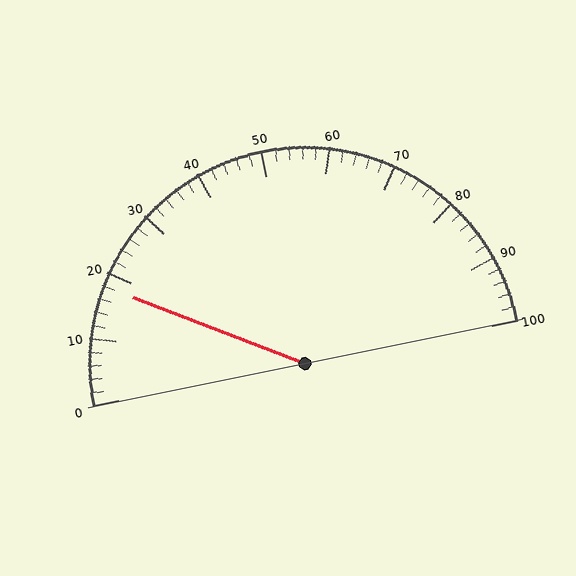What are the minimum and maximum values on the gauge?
The gauge ranges from 0 to 100.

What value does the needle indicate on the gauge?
The needle indicates approximately 18.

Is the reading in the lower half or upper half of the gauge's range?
The reading is in the lower half of the range (0 to 100).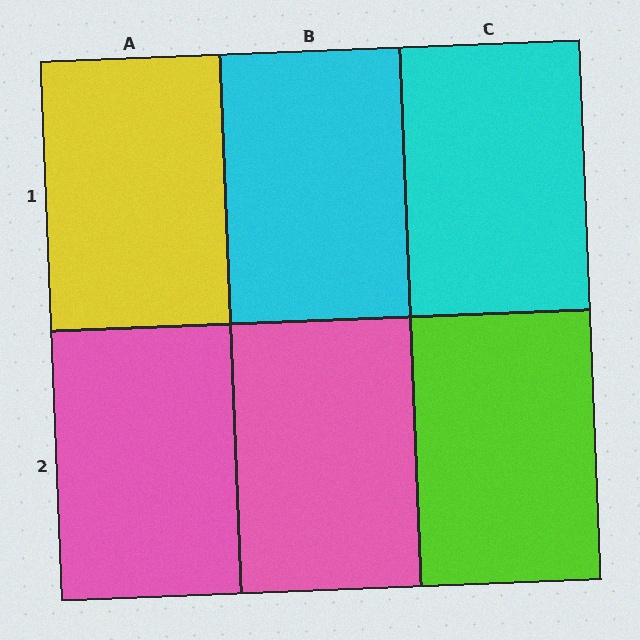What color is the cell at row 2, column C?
Lime.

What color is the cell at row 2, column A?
Pink.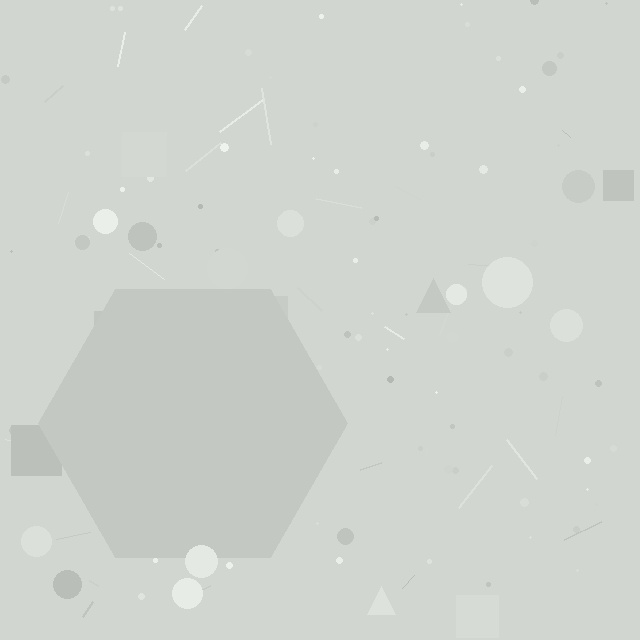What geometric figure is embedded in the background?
A hexagon is embedded in the background.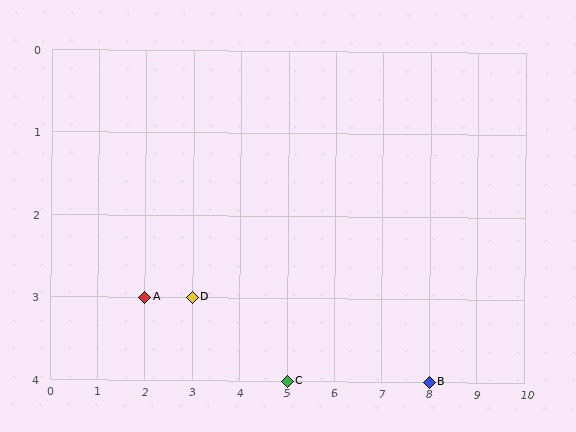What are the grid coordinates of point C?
Point C is at grid coordinates (5, 4).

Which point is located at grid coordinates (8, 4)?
Point B is at (8, 4).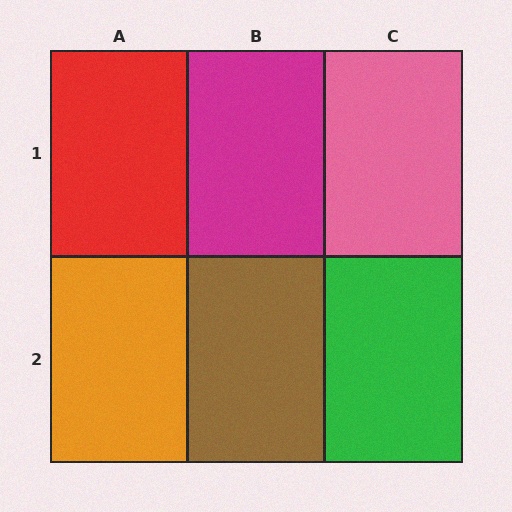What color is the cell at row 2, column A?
Orange.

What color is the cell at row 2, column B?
Brown.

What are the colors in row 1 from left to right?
Red, magenta, pink.